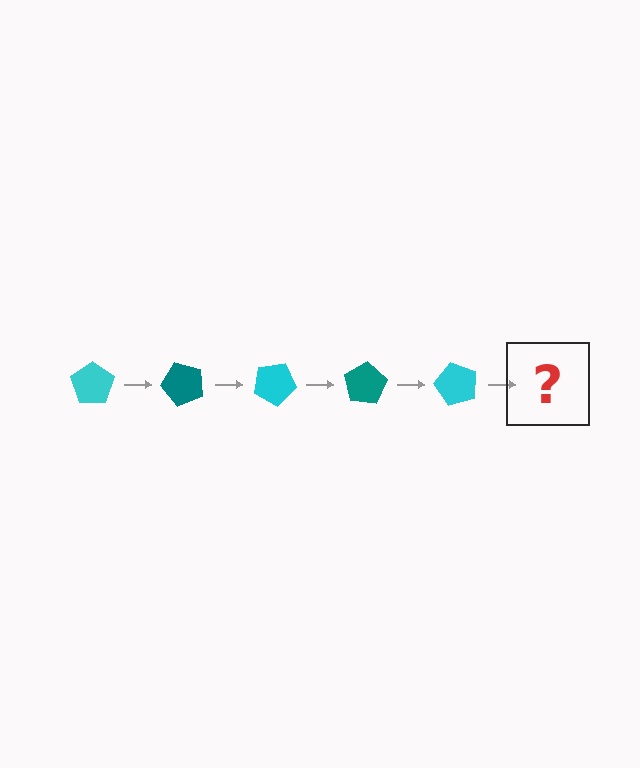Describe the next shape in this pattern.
It should be a teal pentagon, rotated 250 degrees from the start.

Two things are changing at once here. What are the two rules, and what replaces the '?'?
The two rules are that it rotates 50 degrees each step and the color cycles through cyan and teal. The '?' should be a teal pentagon, rotated 250 degrees from the start.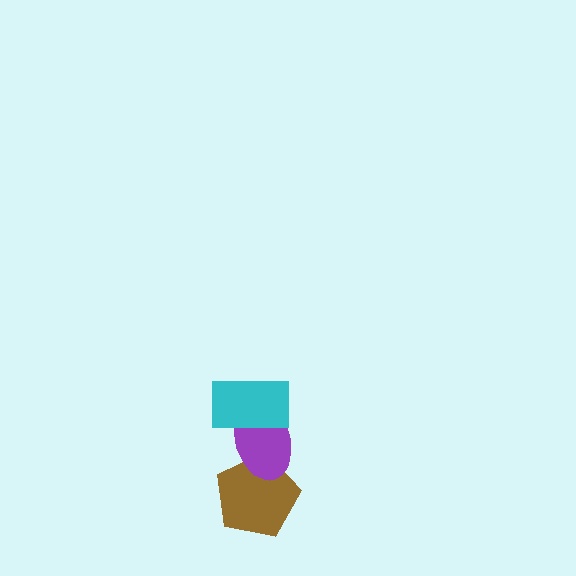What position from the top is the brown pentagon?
The brown pentagon is 3rd from the top.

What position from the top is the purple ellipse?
The purple ellipse is 2nd from the top.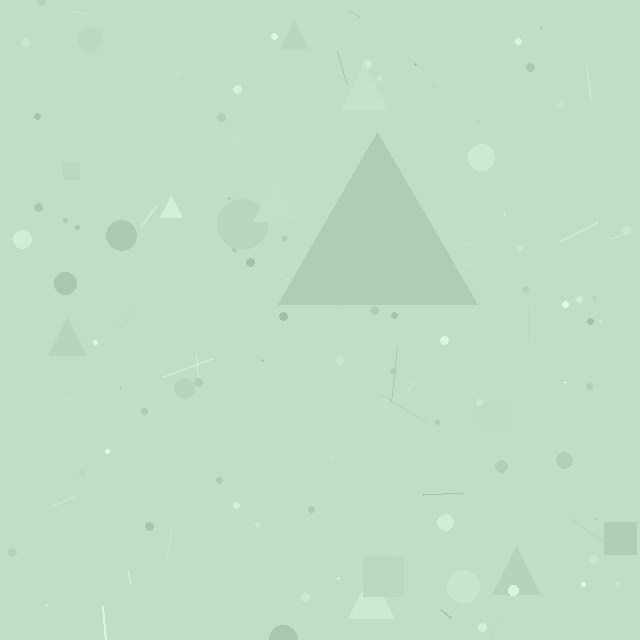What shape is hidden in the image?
A triangle is hidden in the image.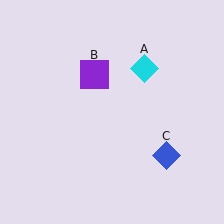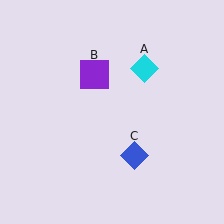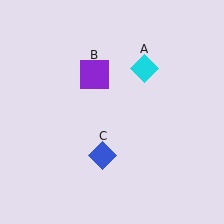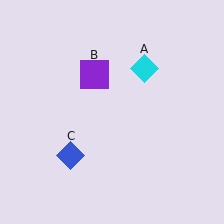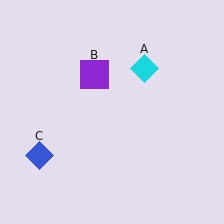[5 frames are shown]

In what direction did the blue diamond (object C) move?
The blue diamond (object C) moved left.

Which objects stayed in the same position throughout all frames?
Cyan diamond (object A) and purple square (object B) remained stationary.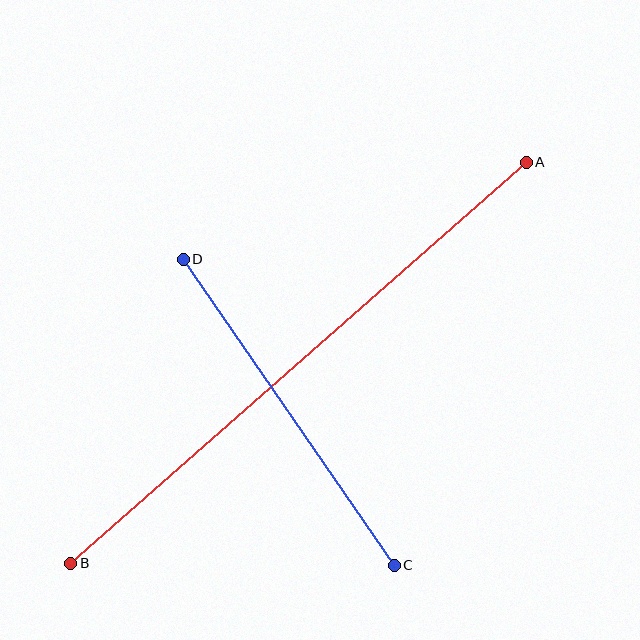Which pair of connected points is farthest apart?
Points A and B are farthest apart.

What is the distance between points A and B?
The distance is approximately 607 pixels.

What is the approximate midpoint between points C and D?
The midpoint is at approximately (289, 412) pixels.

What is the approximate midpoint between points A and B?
The midpoint is at approximately (298, 363) pixels.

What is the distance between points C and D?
The distance is approximately 372 pixels.